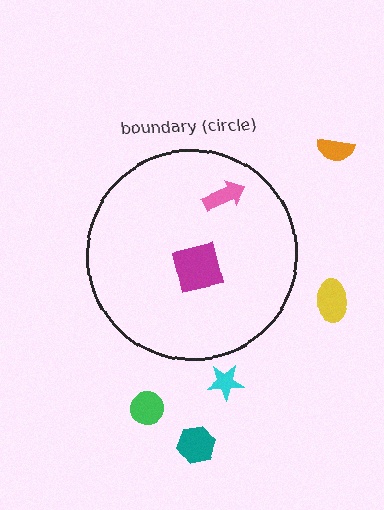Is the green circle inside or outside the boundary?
Outside.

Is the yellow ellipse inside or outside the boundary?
Outside.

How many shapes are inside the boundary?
2 inside, 5 outside.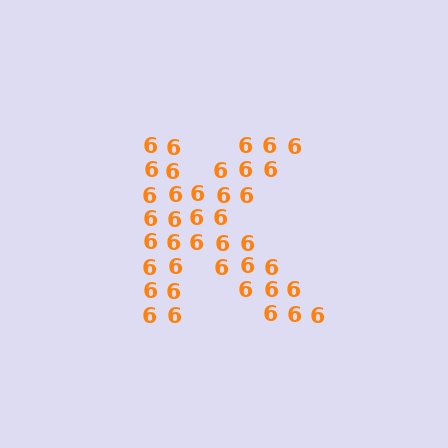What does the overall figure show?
The overall figure shows the letter K.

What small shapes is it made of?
It is made of small digit 6's.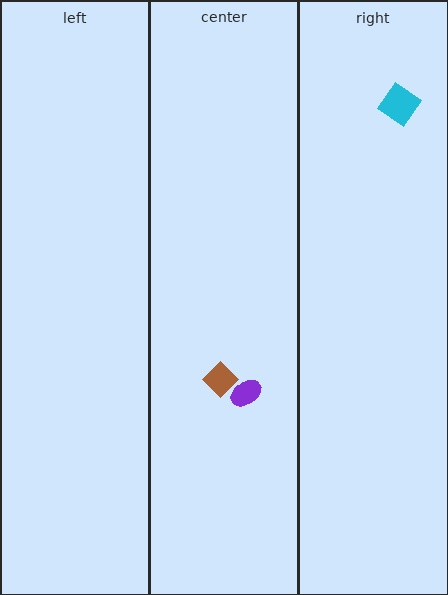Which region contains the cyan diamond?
The right region.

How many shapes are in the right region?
1.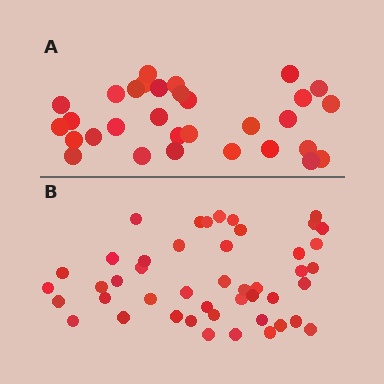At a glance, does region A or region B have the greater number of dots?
Region B (the bottom region) has more dots.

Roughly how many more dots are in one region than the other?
Region B has approximately 15 more dots than region A.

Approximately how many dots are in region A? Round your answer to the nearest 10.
About 30 dots. (The exact count is 31, which rounds to 30.)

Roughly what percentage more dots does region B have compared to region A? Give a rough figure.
About 50% more.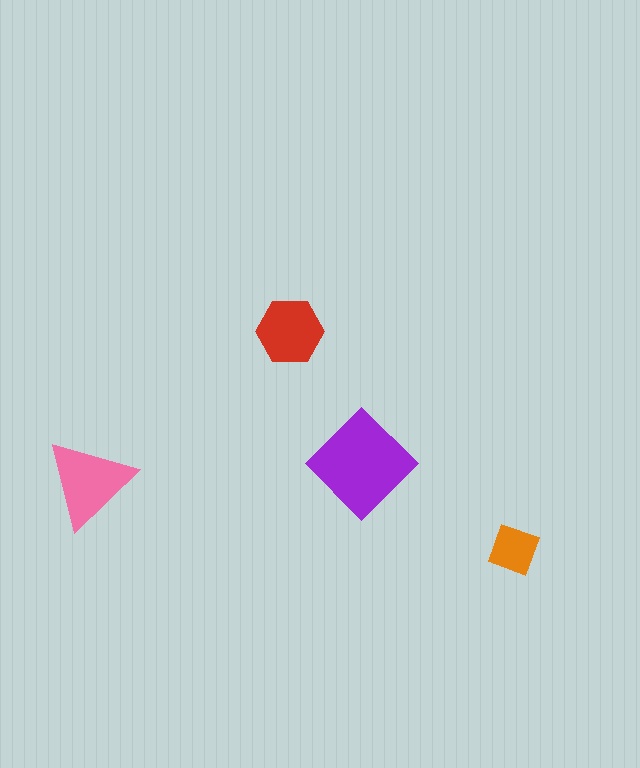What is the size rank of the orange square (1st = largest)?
4th.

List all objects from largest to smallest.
The purple diamond, the pink triangle, the red hexagon, the orange square.